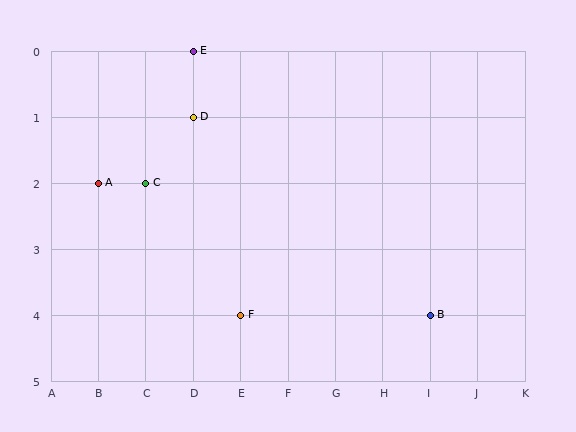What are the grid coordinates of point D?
Point D is at grid coordinates (D, 1).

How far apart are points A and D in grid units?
Points A and D are 2 columns and 1 row apart (about 2.2 grid units diagonally).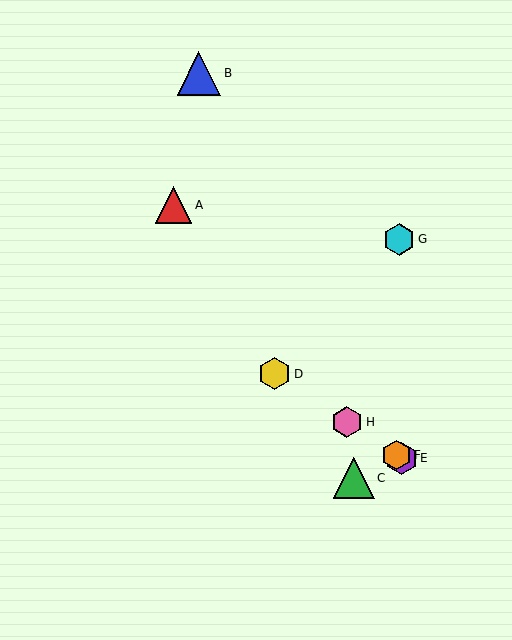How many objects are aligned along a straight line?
4 objects (D, E, F, H) are aligned along a straight line.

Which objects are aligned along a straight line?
Objects D, E, F, H are aligned along a straight line.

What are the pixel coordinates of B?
Object B is at (199, 73).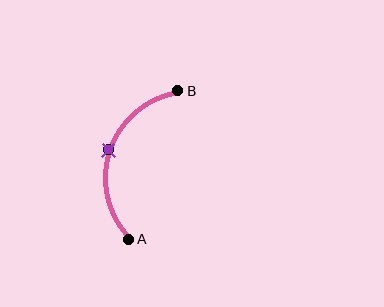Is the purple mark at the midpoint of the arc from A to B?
Yes. The purple mark lies on the arc at equal arc-length from both A and B — it is the arc midpoint.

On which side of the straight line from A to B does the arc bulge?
The arc bulges to the left of the straight line connecting A and B.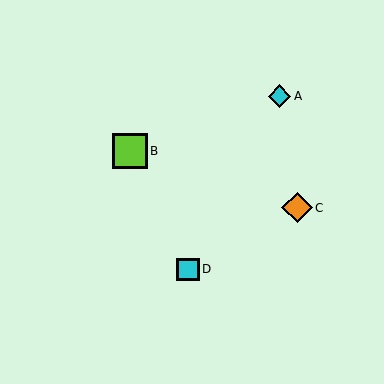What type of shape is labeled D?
Shape D is a cyan square.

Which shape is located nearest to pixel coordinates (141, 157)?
The lime square (labeled B) at (130, 151) is nearest to that location.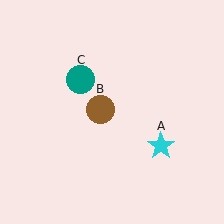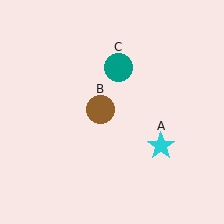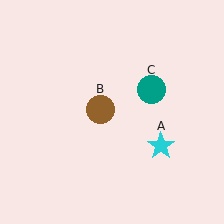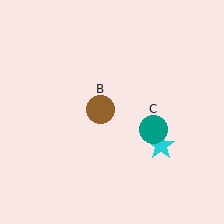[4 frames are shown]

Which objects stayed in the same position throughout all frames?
Cyan star (object A) and brown circle (object B) remained stationary.